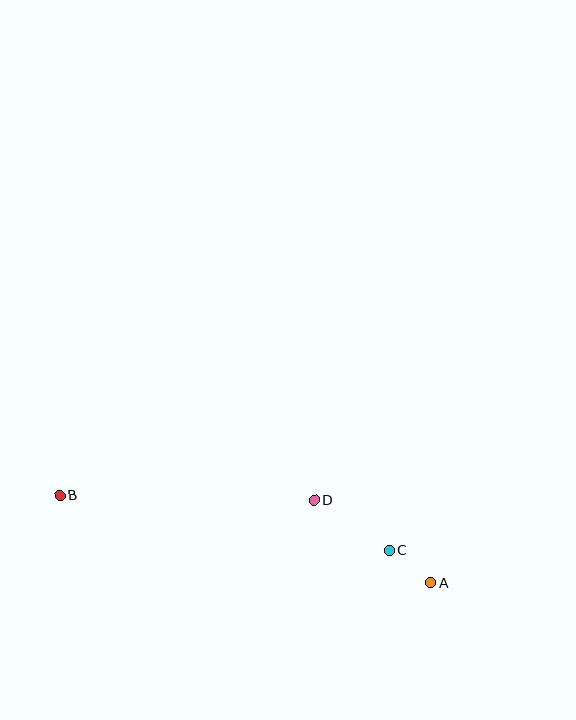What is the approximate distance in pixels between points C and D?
The distance between C and D is approximately 90 pixels.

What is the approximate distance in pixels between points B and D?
The distance between B and D is approximately 254 pixels.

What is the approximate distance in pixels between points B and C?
The distance between B and C is approximately 333 pixels.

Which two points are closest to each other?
Points A and C are closest to each other.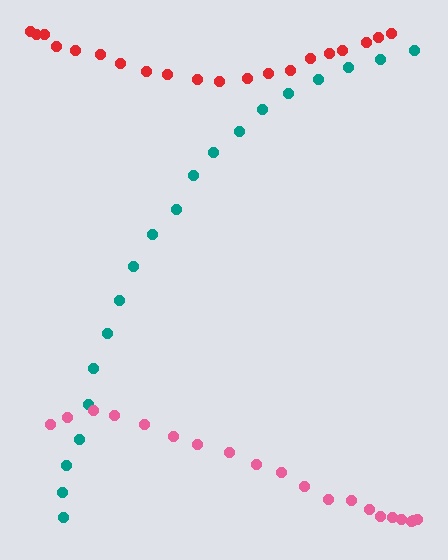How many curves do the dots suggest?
There are 3 distinct paths.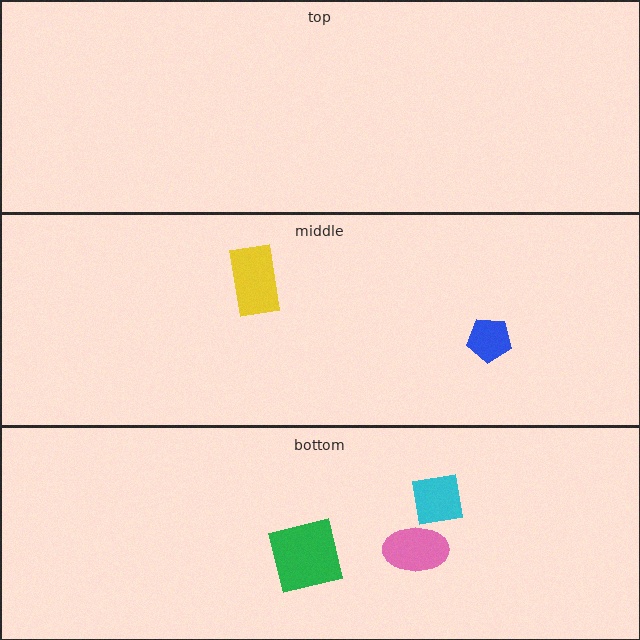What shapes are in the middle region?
The blue pentagon, the yellow rectangle.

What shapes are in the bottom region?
The cyan square, the green square, the pink ellipse.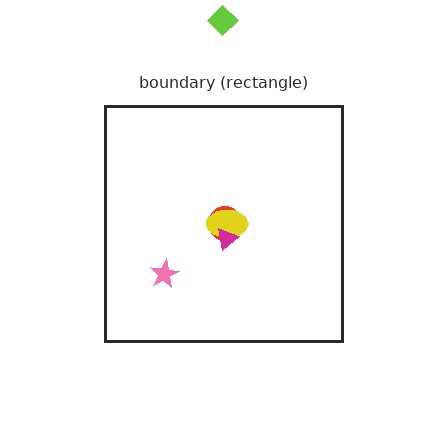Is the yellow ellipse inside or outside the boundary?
Inside.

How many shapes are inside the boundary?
4 inside, 1 outside.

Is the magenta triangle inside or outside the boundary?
Inside.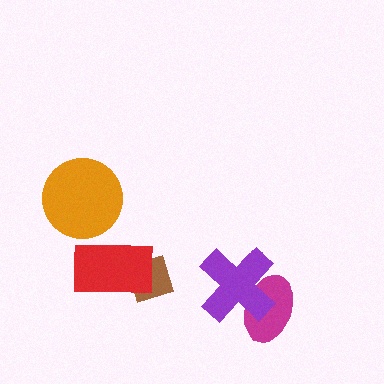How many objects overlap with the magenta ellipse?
1 object overlaps with the magenta ellipse.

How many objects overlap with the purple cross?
1 object overlaps with the purple cross.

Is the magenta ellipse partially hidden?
Yes, it is partially covered by another shape.